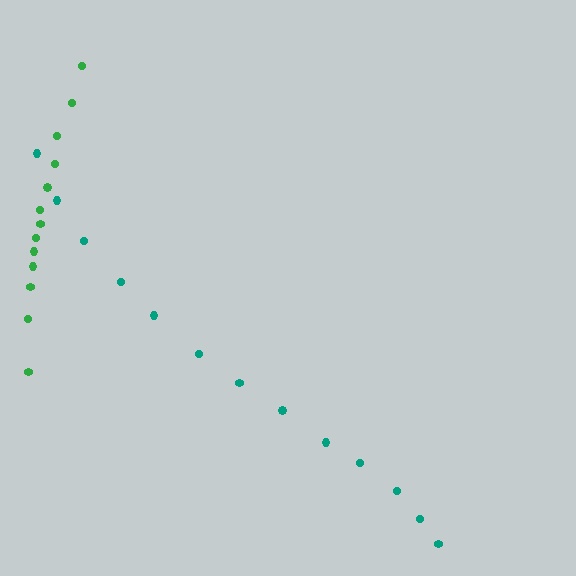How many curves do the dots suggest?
There are 2 distinct paths.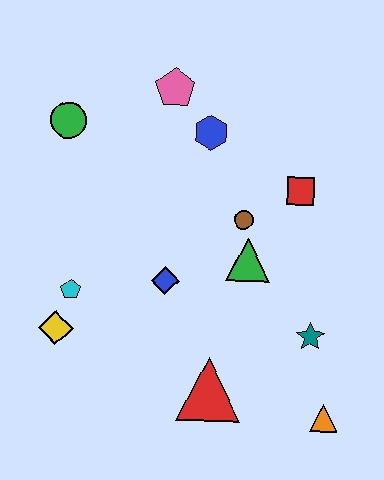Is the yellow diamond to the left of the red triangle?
Yes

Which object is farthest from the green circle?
The orange triangle is farthest from the green circle.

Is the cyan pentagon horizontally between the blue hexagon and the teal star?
No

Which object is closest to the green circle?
The pink pentagon is closest to the green circle.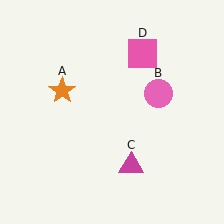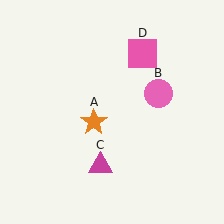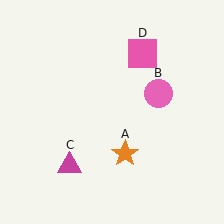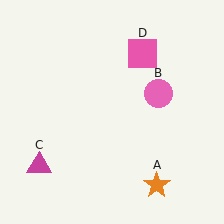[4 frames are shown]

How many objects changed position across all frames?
2 objects changed position: orange star (object A), magenta triangle (object C).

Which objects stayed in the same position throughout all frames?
Pink circle (object B) and pink square (object D) remained stationary.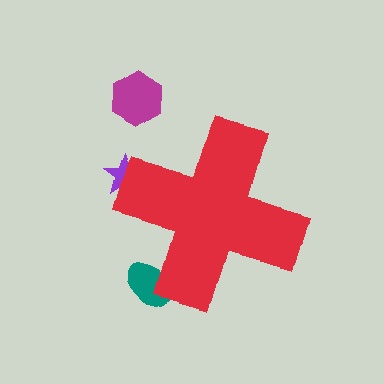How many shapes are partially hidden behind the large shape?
2 shapes are partially hidden.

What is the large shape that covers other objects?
A red cross.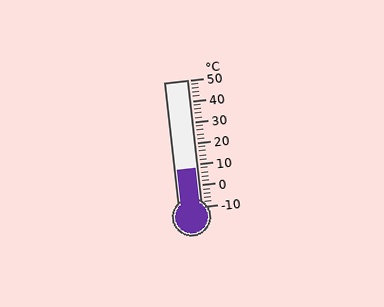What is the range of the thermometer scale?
The thermometer scale ranges from -10°C to 50°C.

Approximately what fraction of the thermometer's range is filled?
The thermometer is filled to approximately 30% of its range.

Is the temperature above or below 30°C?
The temperature is below 30°C.